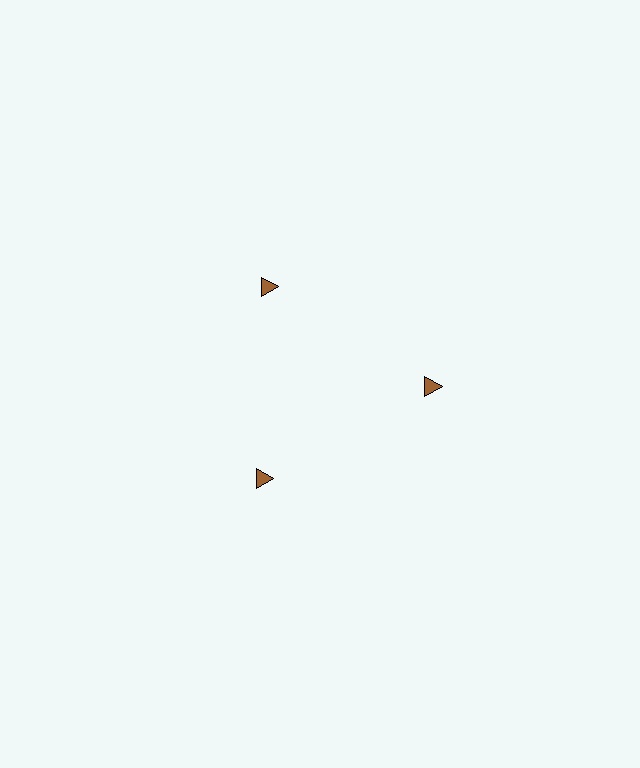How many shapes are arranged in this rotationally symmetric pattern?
There are 3 shapes, arranged in 3 groups of 1.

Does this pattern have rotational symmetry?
Yes, this pattern has 3-fold rotational symmetry. It looks the same after rotating 120 degrees around the center.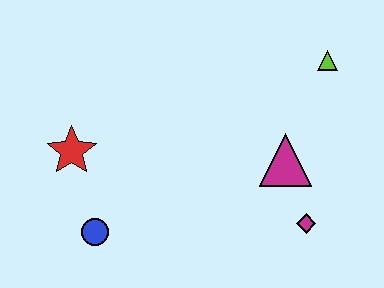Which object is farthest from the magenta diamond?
The red star is farthest from the magenta diamond.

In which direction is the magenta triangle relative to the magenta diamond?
The magenta triangle is above the magenta diamond.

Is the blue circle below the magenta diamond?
Yes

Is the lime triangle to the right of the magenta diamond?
Yes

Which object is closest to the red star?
The blue circle is closest to the red star.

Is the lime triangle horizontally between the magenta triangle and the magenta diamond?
No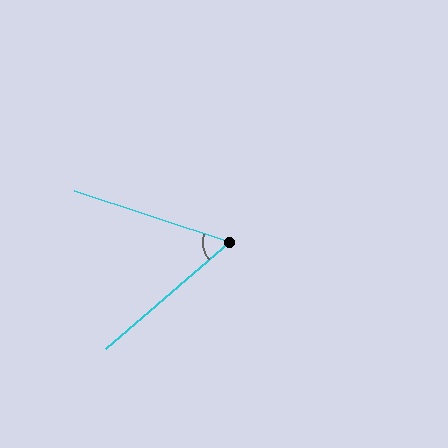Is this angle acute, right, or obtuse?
It is acute.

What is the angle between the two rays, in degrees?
Approximately 59 degrees.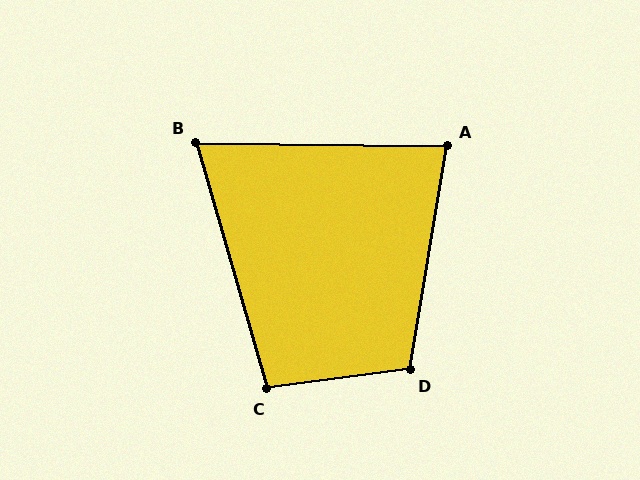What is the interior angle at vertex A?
Approximately 82 degrees (acute).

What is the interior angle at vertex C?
Approximately 98 degrees (obtuse).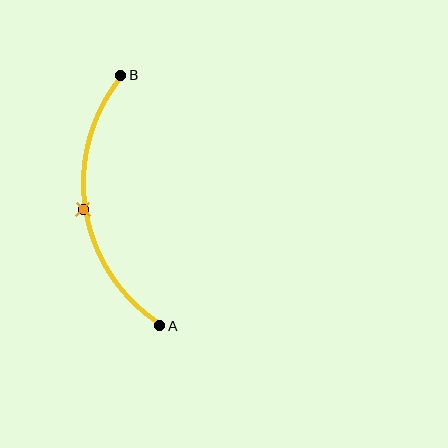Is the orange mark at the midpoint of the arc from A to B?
Yes. The orange mark lies on the arc at equal arc-length from both A and B — it is the arc midpoint.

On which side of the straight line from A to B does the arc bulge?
The arc bulges to the left of the straight line connecting A and B.